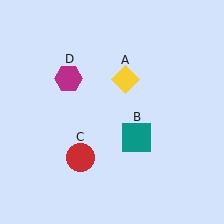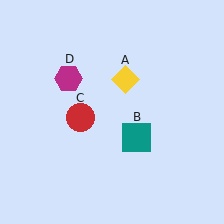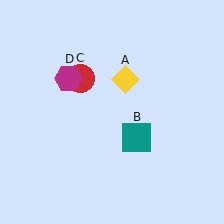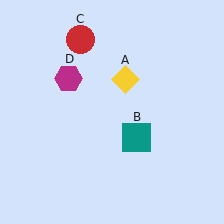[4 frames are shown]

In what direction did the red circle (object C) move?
The red circle (object C) moved up.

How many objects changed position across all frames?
1 object changed position: red circle (object C).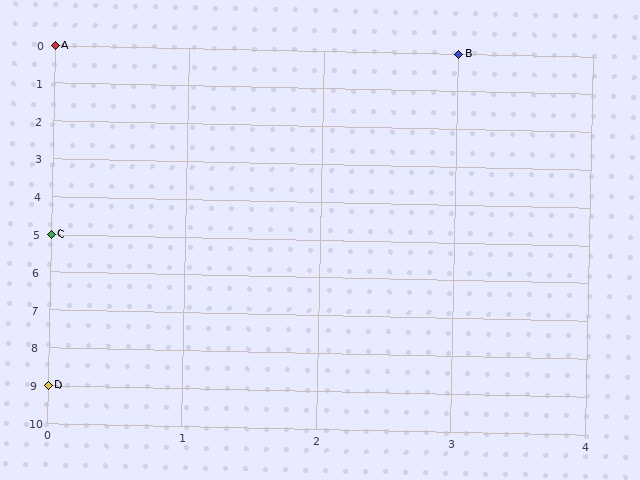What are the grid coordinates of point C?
Point C is at grid coordinates (0, 5).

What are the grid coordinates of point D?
Point D is at grid coordinates (0, 9).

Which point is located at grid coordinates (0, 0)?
Point A is at (0, 0).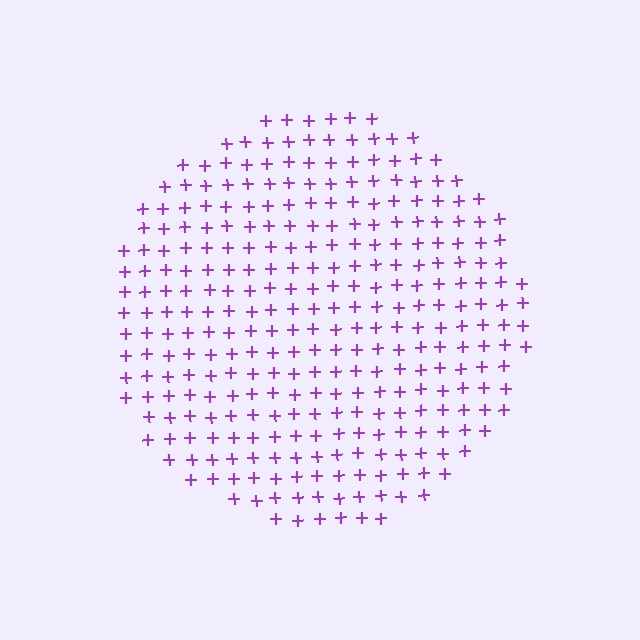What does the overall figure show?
The overall figure shows a circle.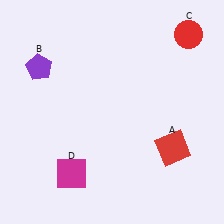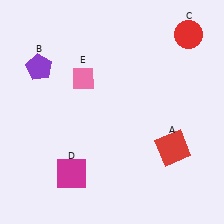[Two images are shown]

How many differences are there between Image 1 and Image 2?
There is 1 difference between the two images.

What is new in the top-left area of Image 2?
A pink diamond (E) was added in the top-left area of Image 2.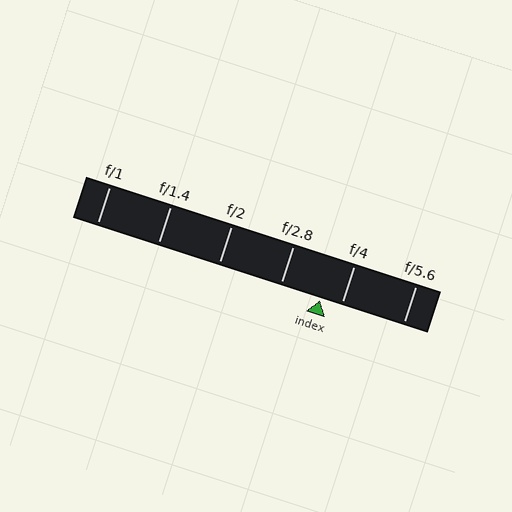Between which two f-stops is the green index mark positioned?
The index mark is between f/2.8 and f/4.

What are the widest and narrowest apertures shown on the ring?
The widest aperture shown is f/1 and the narrowest is f/5.6.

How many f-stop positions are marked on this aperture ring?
There are 6 f-stop positions marked.